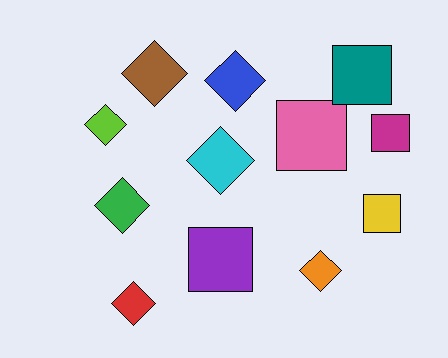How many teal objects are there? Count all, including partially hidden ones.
There is 1 teal object.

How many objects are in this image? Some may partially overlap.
There are 12 objects.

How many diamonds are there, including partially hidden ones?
There are 7 diamonds.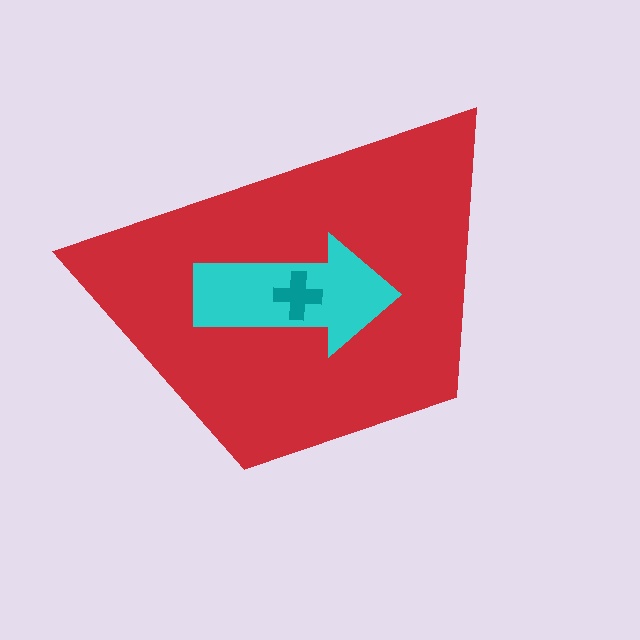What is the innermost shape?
The teal cross.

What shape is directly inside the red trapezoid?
The cyan arrow.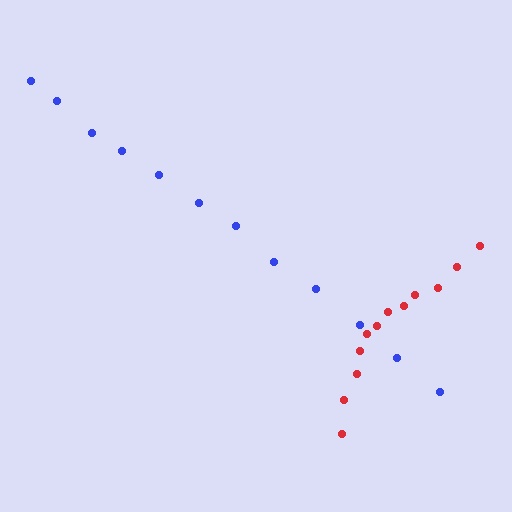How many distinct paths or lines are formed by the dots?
There are 2 distinct paths.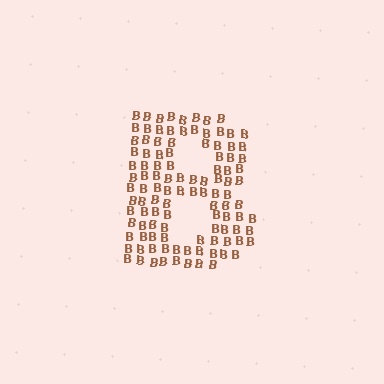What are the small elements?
The small elements are letter B's.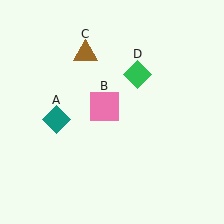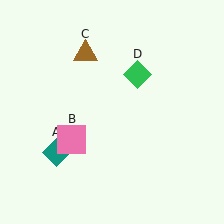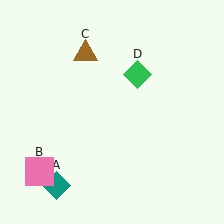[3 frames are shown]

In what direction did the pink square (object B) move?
The pink square (object B) moved down and to the left.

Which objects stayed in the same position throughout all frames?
Brown triangle (object C) and green diamond (object D) remained stationary.